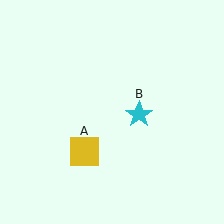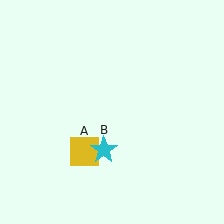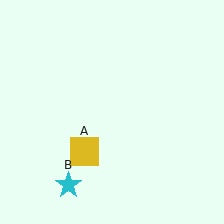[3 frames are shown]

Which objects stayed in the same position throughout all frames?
Yellow square (object A) remained stationary.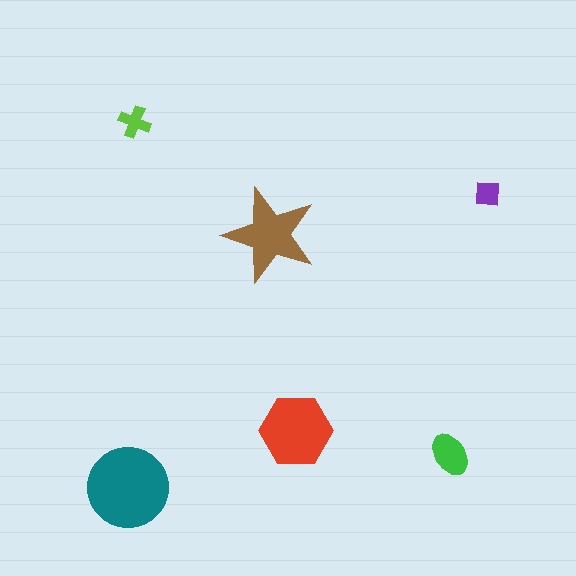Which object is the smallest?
The purple square.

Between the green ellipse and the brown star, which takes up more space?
The brown star.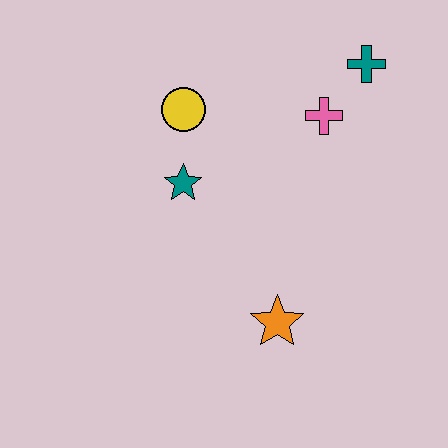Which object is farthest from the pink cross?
The orange star is farthest from the pink cross.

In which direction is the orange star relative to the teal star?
The orange star is below the teal star.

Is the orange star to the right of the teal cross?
No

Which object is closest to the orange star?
The teal star is closest to the orange star.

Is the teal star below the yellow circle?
Yes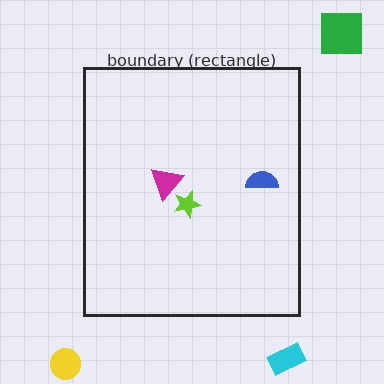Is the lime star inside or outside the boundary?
Inside.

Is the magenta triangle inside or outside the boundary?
Inside.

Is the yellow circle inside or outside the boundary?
Outside.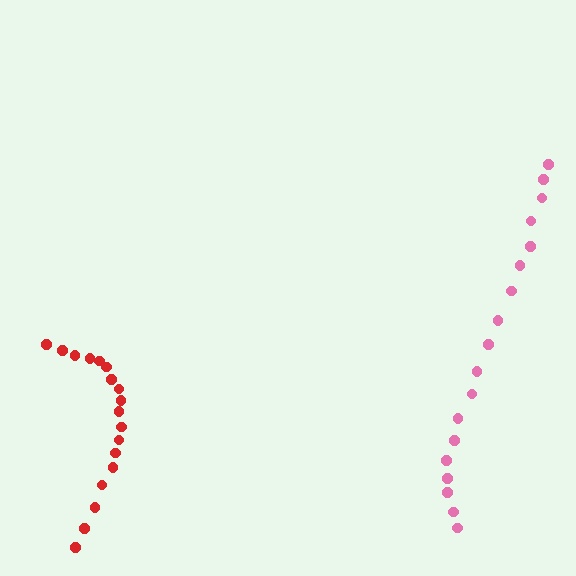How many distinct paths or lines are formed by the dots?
There are 2 distinct paths.